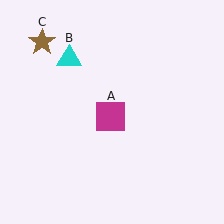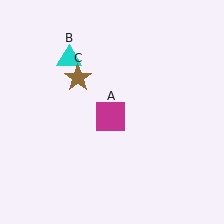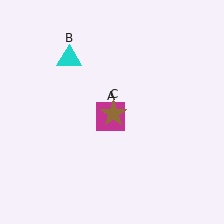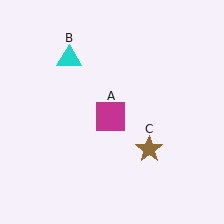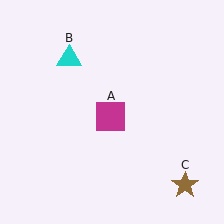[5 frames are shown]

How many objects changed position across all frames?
1 object changed position: brown star (object C).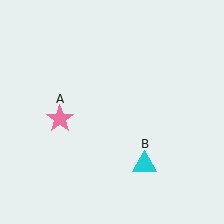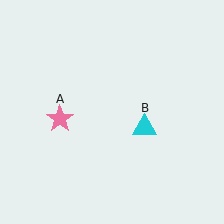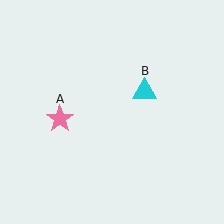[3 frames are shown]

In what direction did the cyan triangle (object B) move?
The cyan triangle (object B) moved up.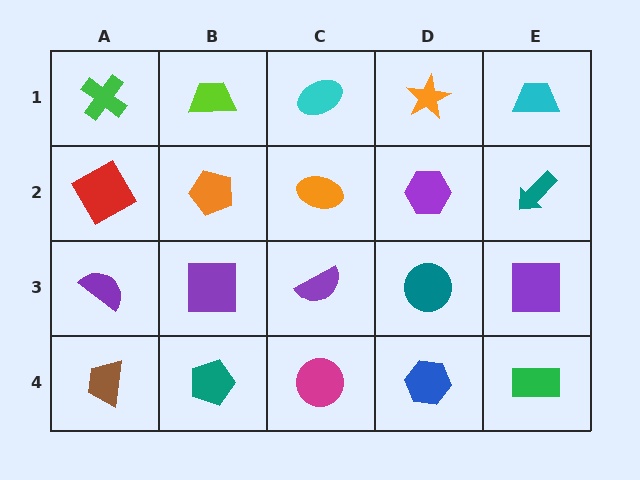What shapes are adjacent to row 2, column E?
A cyan trapezoid (row 1, column E), a purple square (row 3, column E), a purple hexagon (row 2, column D).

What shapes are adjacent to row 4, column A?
A purple semicircle (row 3, column A), a teal pentagon (row 4, column B).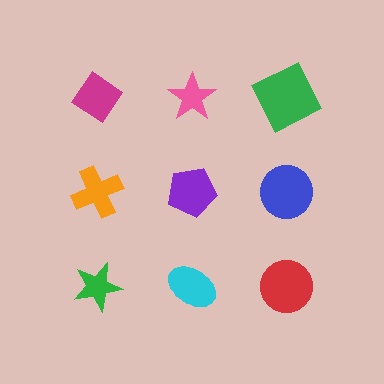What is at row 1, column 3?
A green square.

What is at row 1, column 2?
A pink star.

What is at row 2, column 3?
A blue circle.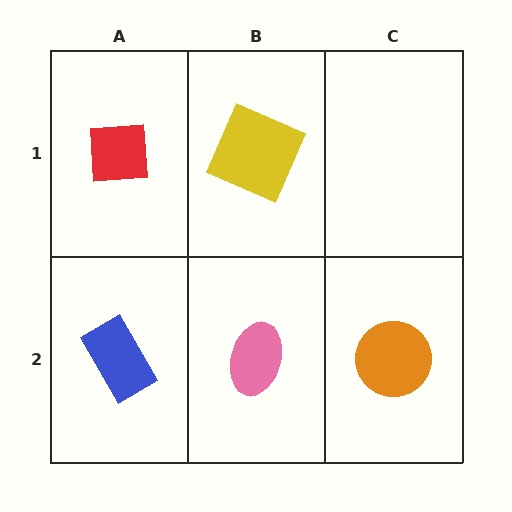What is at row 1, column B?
A yellow square.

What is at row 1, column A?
A red square.